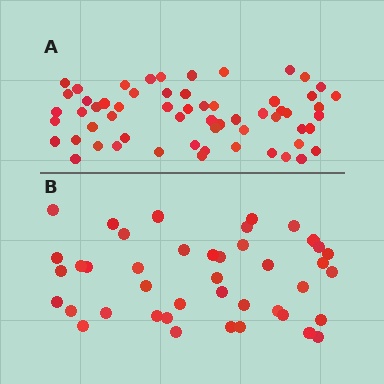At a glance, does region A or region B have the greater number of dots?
Region A (the top region) has more dots.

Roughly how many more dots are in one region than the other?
Region A has approximately 20 more dots than region B.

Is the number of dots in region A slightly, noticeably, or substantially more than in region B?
Region A has noticeably more, but not dramatically so. The ratio is roughly 1.4 to 1.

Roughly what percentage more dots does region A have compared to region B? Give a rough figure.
About 45% more.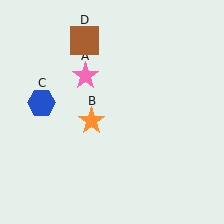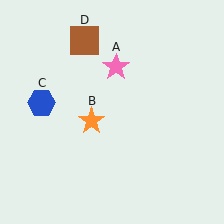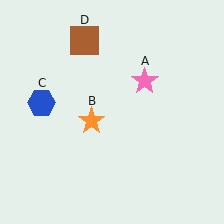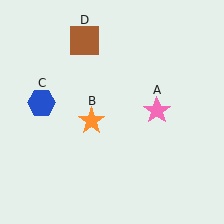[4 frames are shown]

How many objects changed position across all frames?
1 object changed position: pink star (object A).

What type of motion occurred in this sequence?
The pink star (object A) rotated clockwise around the center of the scene.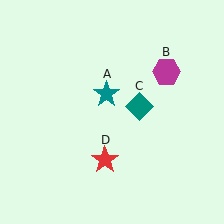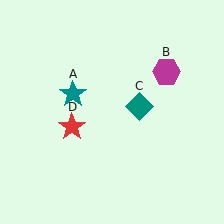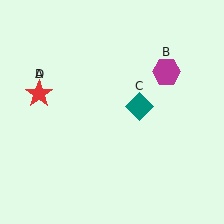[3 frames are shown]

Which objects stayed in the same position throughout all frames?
Magenta hexagon (object B) and teal diamond (object C) remained stationary.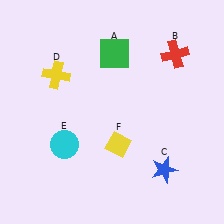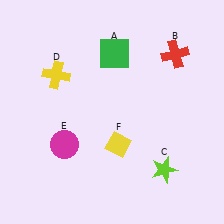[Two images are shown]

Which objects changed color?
C changed from blue to lime. E changed from cyan to magenta.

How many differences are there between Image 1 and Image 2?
There are 2 differences between the two images.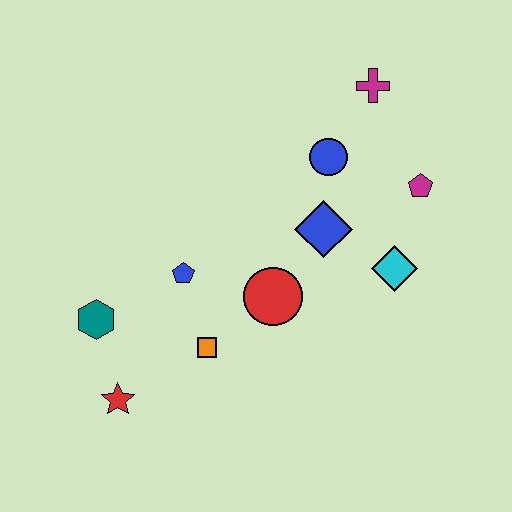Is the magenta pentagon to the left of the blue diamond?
No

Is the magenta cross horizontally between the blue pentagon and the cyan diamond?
Yes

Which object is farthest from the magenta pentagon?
The red star is farthest from the magenta pentagon.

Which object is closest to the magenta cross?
The blue circle is closest to the magenta cross.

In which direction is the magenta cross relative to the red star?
The magenta cross is above the red star.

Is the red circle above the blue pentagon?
No